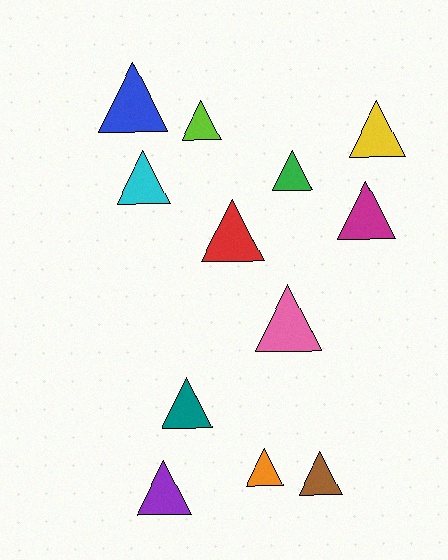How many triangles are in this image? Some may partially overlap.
There are 12 triangles.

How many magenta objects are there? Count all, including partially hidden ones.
There is 1 magenta object.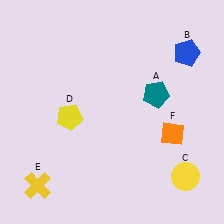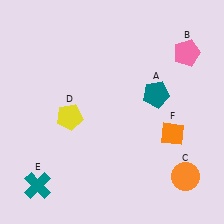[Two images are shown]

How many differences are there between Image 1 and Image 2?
There are 3 differences between the two images.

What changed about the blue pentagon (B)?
In Image 1, B is blue. In Image 2, it changed to pink.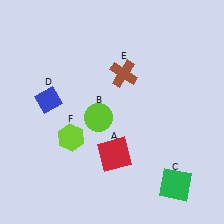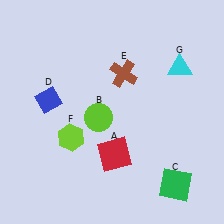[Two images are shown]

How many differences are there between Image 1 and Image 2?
There is 1 difference between the two images.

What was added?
A cyan triangle (G) was added in Image 2.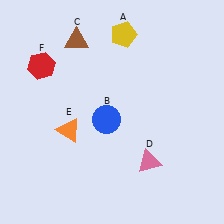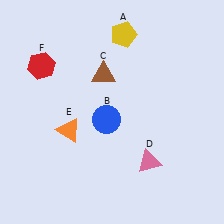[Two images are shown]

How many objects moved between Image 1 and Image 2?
1 object moved between the two images.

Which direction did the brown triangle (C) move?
The brown triangle (C) moved down.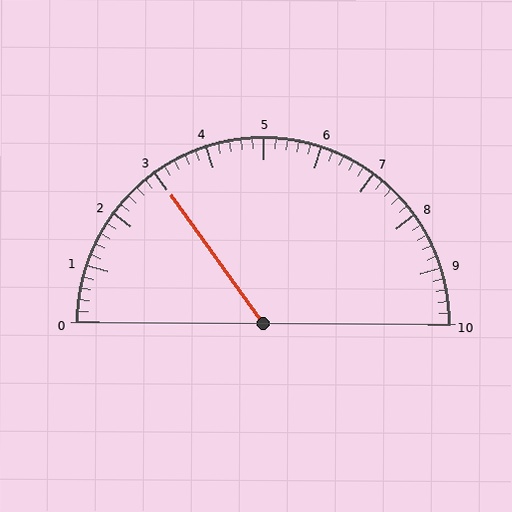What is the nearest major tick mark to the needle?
The nearest major tick mark is 3.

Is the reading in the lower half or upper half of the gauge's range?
The reading is in the lower half of the range (0 to 10).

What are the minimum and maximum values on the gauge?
The gauge ranges from 0 to 10.